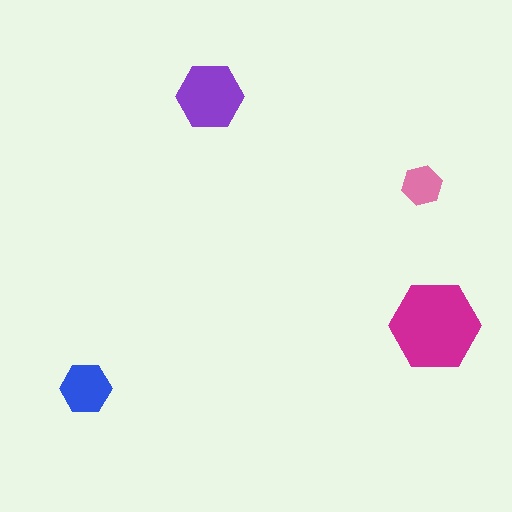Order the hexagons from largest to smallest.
the magenta one, the purple one, the blue one, the pink one.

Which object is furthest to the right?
The magenta hexagon is rightmost.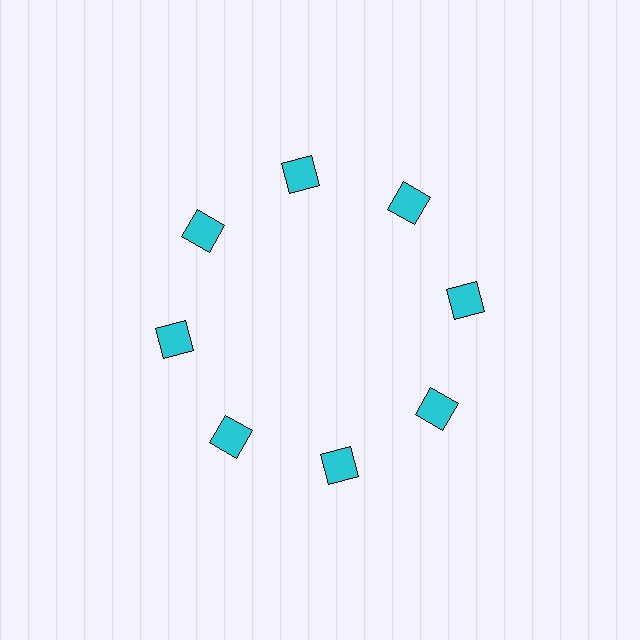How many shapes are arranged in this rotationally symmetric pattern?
There are 8 shapes, arranged in 8 groups of 1.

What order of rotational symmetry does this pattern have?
This pattern has 8-fold rotational symmetry.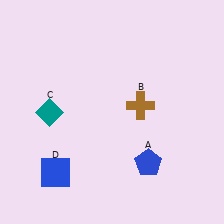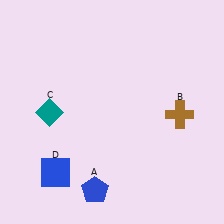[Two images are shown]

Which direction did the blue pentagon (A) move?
The blue pentagon (A) moved left.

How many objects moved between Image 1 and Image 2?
2 objects moved between the two images.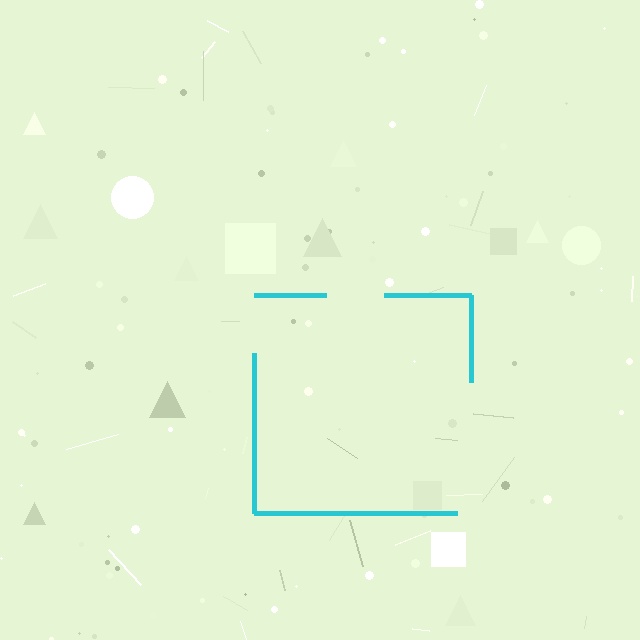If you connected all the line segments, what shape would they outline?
They would outline a square.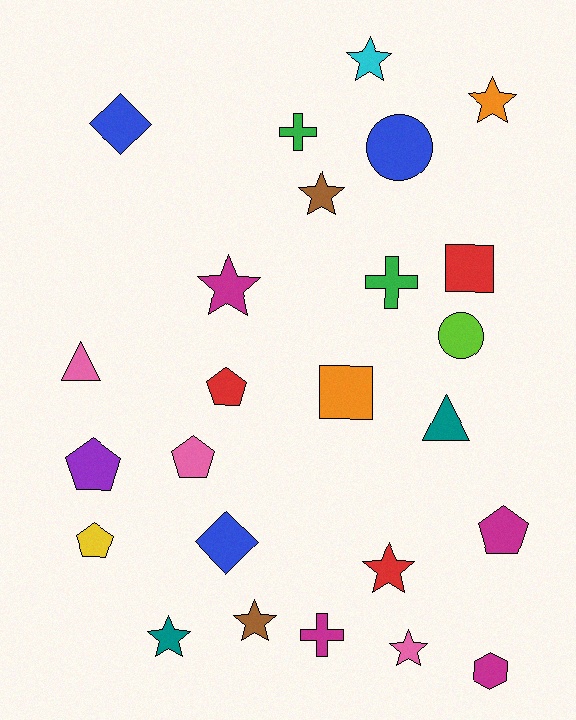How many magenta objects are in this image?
There are 4 magenta objects.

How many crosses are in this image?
There are 3 crosses.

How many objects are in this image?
There are 25 objects.